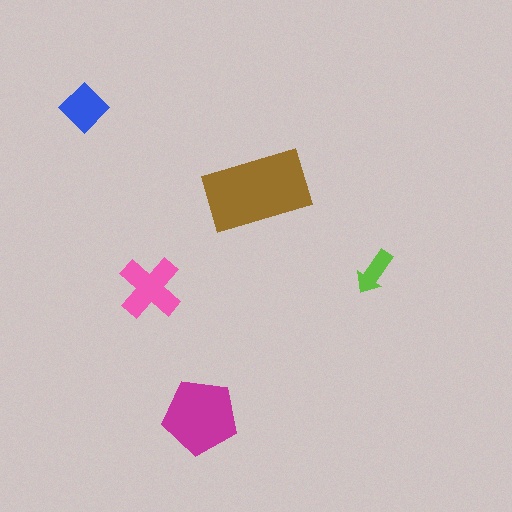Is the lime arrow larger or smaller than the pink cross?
Smaller.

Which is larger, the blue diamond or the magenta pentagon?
The magenta pentagon.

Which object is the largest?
The brown rectangle.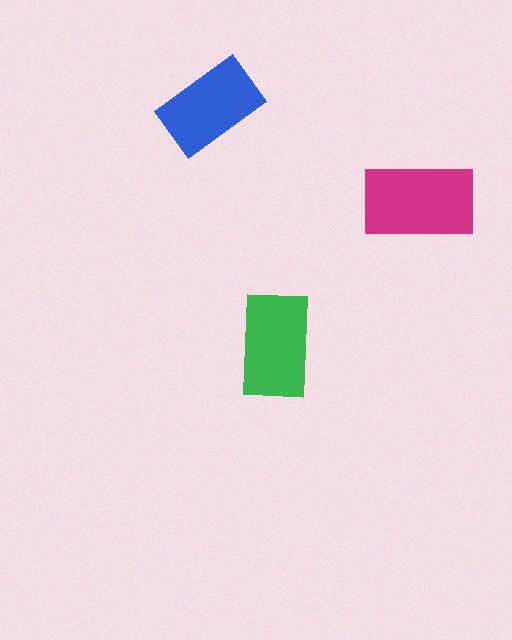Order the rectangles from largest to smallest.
the magenta one, the green one, the blue one.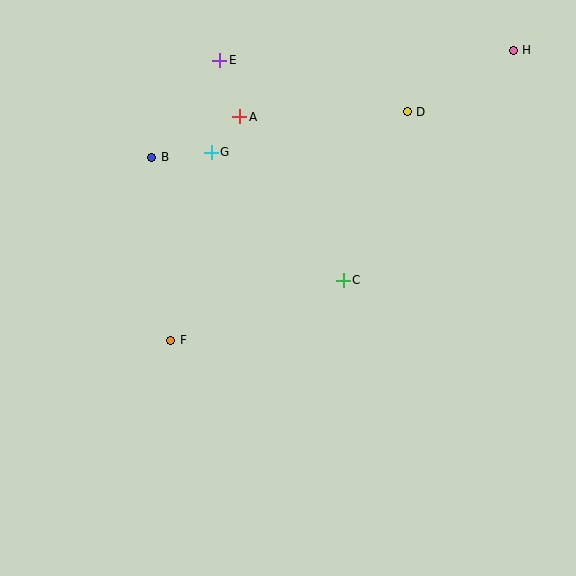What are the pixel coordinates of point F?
Point F is at (171, 340).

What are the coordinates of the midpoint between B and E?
The midpoint between B and E is at (186, 109).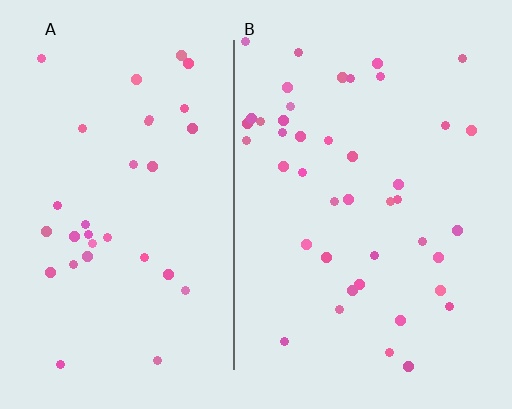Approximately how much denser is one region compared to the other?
Approximately 1.3× — region B over region A.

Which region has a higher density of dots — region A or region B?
B (the right).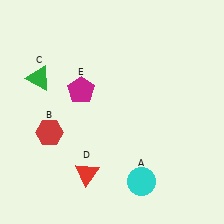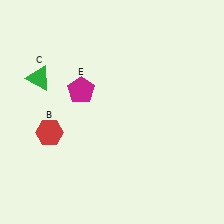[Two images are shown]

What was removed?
The cyan circle (A), the red triangle (D) were removed in Image 2.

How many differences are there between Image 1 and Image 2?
There are 2 differences between the two images.